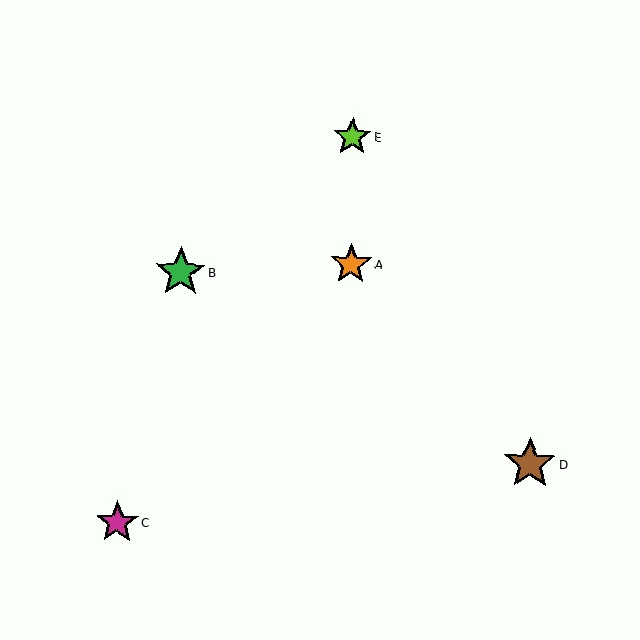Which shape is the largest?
The brown star (labeled D) is the largest.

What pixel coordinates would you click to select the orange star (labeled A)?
Click at (351, 264) to select the orange star A.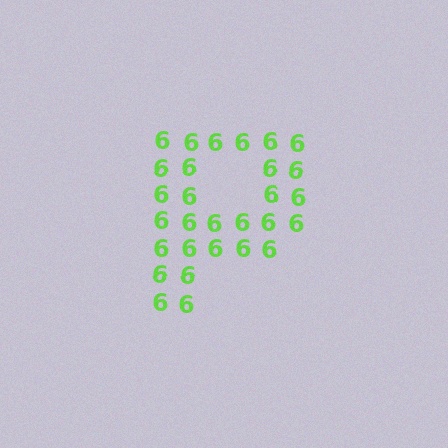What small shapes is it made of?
It is made of small digit 6's.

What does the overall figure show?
The overall figure shows the letter P.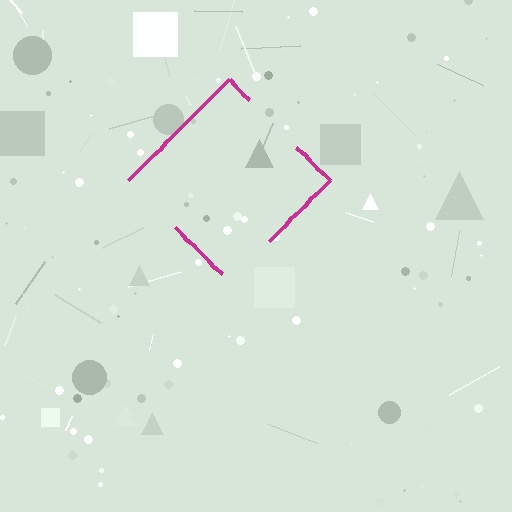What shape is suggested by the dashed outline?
The dashed outline suggests a diamond.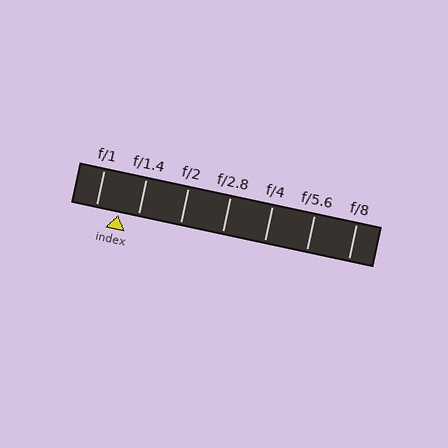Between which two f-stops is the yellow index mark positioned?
The index mark is between f/1 and f/1.4.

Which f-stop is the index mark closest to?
The index mark is closest to f/1.4.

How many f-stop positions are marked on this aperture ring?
There are 7 f-stop positions marked.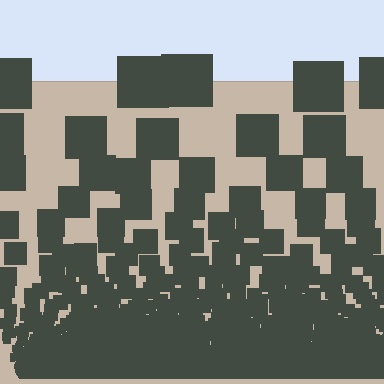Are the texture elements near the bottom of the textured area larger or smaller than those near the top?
Smaller. The gradient is inverted — elements near the bottom are smaller and denser.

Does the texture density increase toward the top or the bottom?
Density increases toward the bottom.